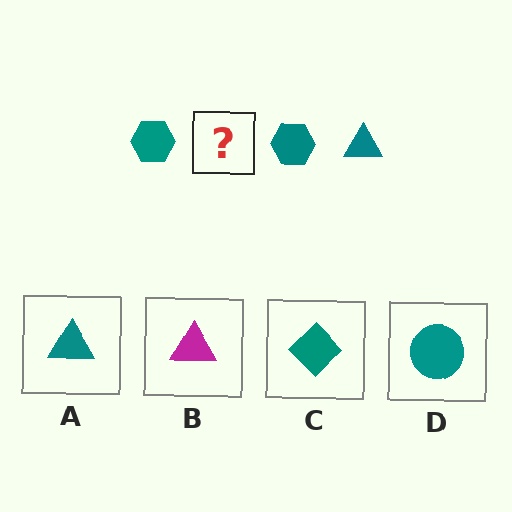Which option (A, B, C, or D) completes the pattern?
A.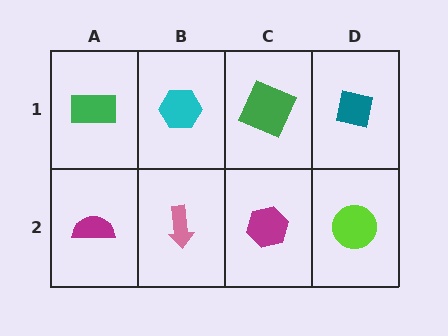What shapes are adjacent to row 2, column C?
A green square (row 1, column C), a pink arrow (row 2, column B), a lime circle (row 2, column D).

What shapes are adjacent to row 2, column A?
A green rectangle (row 1, column A), a pink arrow (row 2, column B).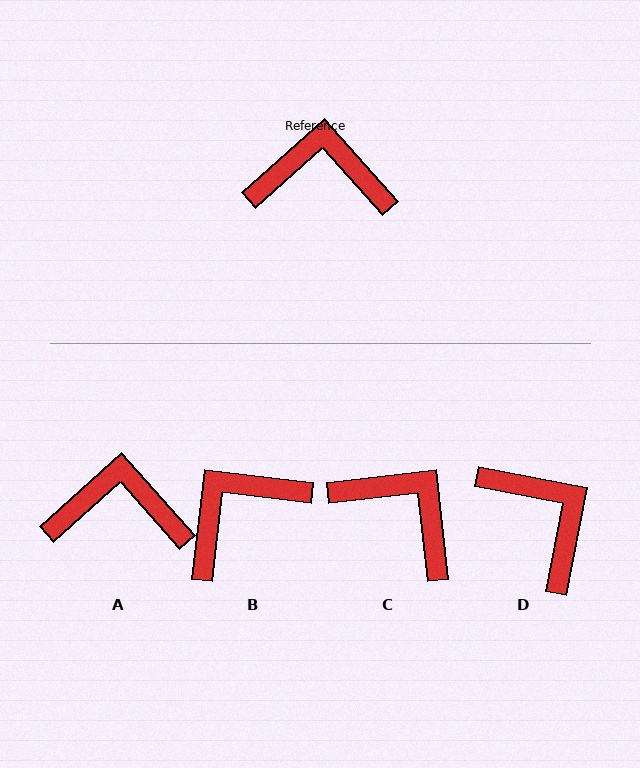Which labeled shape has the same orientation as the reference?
A.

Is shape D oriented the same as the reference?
No, it is off by about 53 degrees.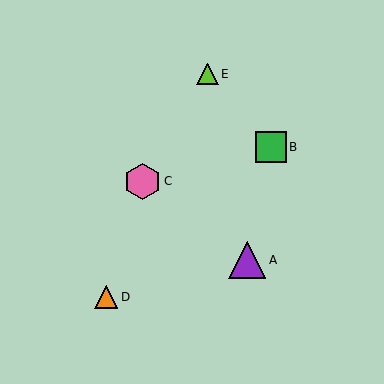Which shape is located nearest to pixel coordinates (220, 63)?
The lime triangle (labeled E) at (207, 74) is nearest to that location.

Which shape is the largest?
The purple triangle (labeled A) is the largest.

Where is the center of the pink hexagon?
The center of the pink hexagon is at (143, 181).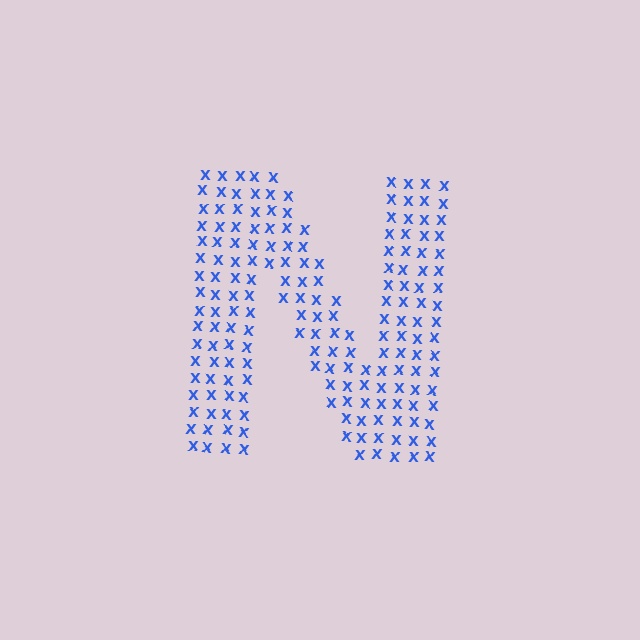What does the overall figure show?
The overall figure shows the letter N.